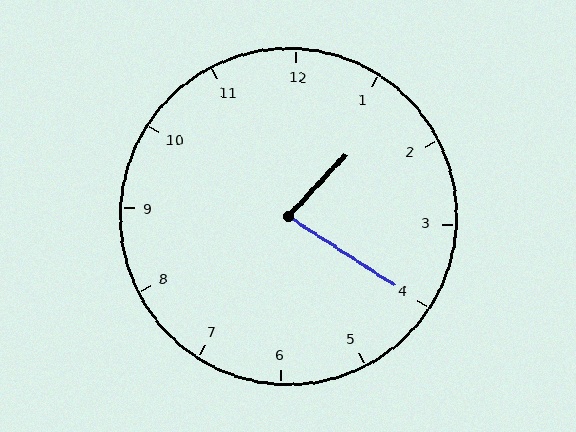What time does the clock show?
1:20.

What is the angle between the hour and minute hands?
Approximately 80 degrees.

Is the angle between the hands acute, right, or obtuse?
It is acute.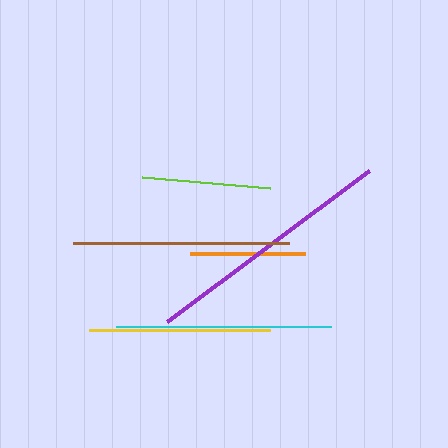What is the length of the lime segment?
The lime segment is approximately 129 pixels long.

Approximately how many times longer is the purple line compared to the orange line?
The purple line is approximately 2.2 times the length of the orange line.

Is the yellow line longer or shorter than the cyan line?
The cyan line is longer than the yellow line.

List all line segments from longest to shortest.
From longest to shortest: purple, brown, cyan, yellow, lime, orange.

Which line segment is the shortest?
The orange line is the shortest at approximately 115 pixels.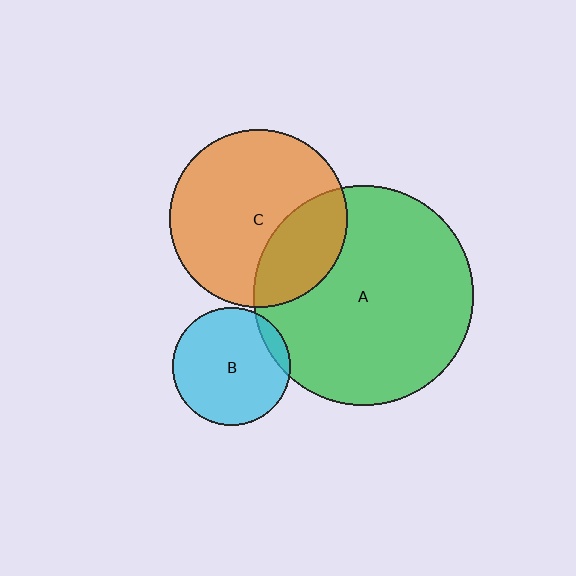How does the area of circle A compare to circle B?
Approximately 3.5 times.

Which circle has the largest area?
Circle A (green).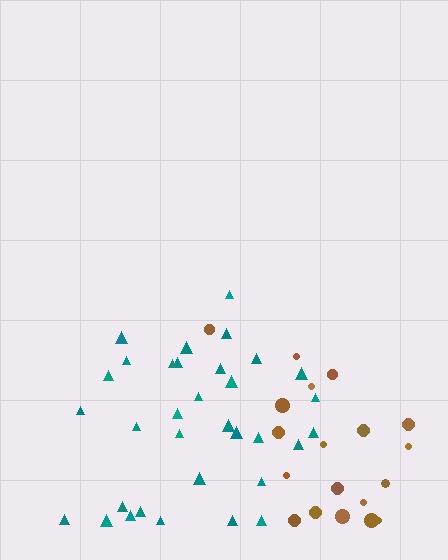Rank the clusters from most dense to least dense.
teal, brown.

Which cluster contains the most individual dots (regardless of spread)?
Teal (33).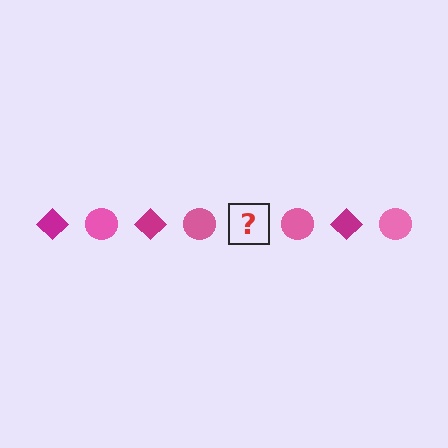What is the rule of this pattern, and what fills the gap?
The rule is that the pattern alternates between magenta diamond and pink circle. The gap should be filled with a magenta diamond.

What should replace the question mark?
The question mark should be replaced with a magenta diamond.